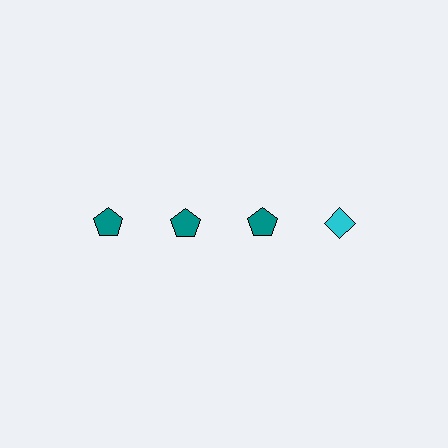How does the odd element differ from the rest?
It differs in both color (cyan instead of teal) and shape (diamond instead of pentagon).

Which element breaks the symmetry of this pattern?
The cyan diamond in the top row, second from right column breaks the symmetry. All other shapes are teal pentagons.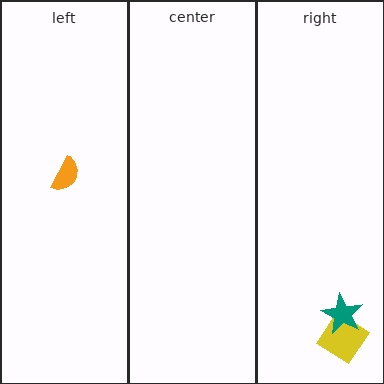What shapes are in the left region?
The orange semicircle.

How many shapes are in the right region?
2.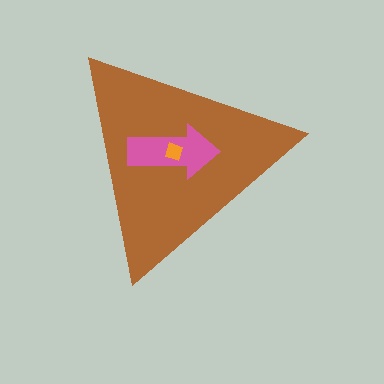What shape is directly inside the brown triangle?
The pink arrow.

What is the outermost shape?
The brown triangle.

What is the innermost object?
The orange diamond.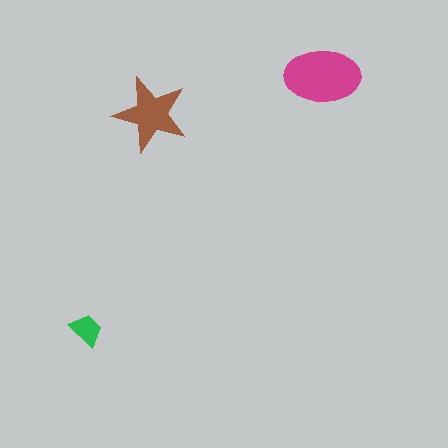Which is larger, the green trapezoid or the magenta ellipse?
The magenta ellipse.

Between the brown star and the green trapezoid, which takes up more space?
The brown star.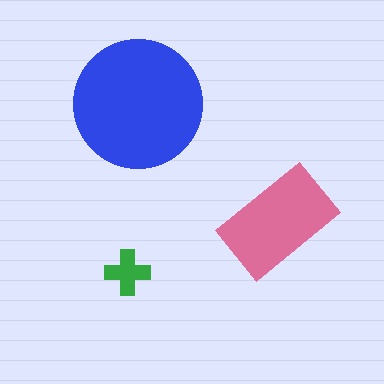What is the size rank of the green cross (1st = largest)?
3rd.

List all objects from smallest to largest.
The green cross, the pink rectangle, the blue circle.